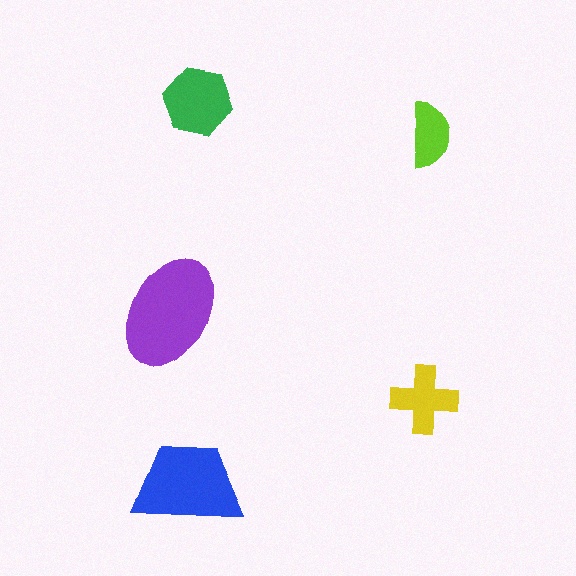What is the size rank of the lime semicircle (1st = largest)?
5th.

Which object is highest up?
The green hexagon is topmost.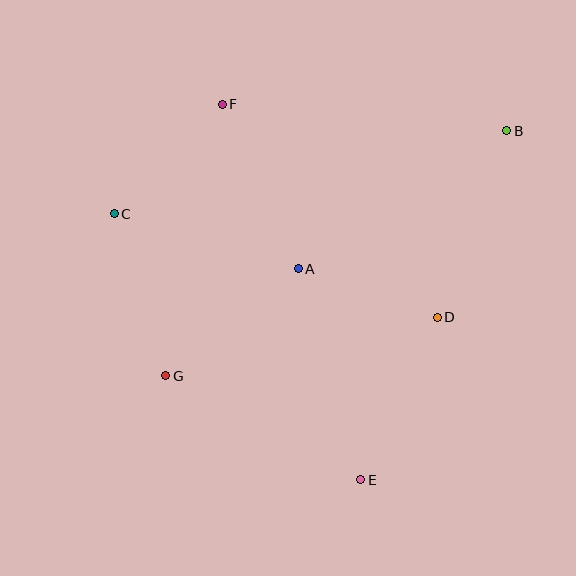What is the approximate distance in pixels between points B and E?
The distance between B and E is approximately 378 pixels.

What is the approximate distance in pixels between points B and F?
The distance between B and F is approximately 286 pixels.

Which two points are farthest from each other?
Points B and G are farthest from each other.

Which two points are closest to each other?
Points A and D are closest to each other.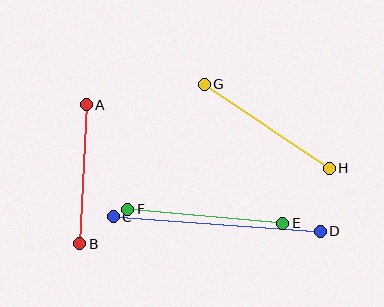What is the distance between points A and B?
The distance is approximately 139 pixels.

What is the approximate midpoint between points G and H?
The midpoint is at approximately (267, 126) pixels.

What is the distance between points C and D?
The distance is approximately 208 pixels.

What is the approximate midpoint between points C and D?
The midpoint is at approximately (217, 224) pixels.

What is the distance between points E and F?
The distance is approximately 156 pixels.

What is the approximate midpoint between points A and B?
The midpoint is at approximately (83, 174) pixels.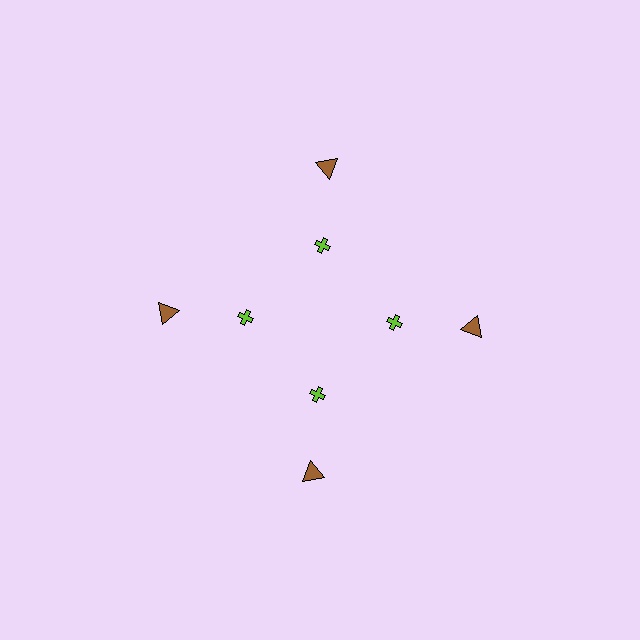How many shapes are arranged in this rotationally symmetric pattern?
There are 8 shapes, arranged in 4 groups of 2.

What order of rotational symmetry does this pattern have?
This pattern has 4-fold rotational symmetry.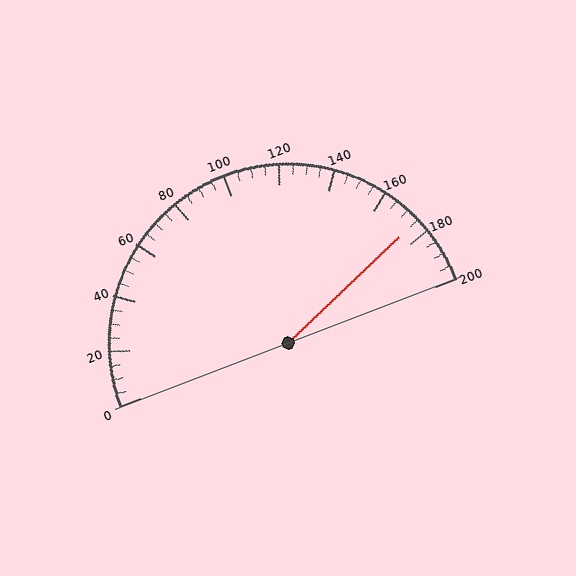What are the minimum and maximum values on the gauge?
The gauge ranges from 0 to 200.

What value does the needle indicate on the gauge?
The needle indicates approximately 175.